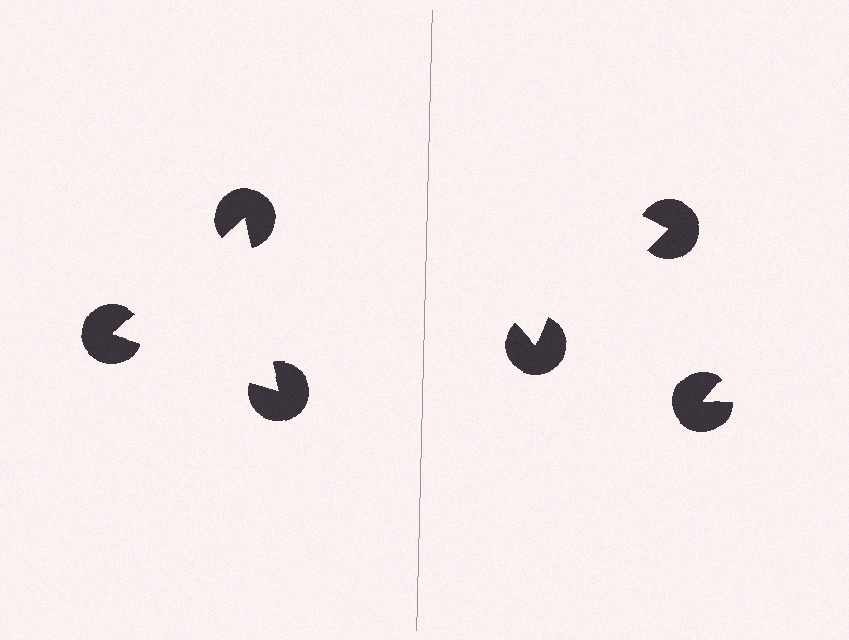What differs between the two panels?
The pac-man discs are positioned identically on both sides; only the wedge orientations differ. On the left they align to a triangle; on the right they are misaligned.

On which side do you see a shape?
An illusory triangle appears on the left side. On the right side the wedge cuts are rotated, so no coherent shape forms.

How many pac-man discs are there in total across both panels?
6 — 3 on each side.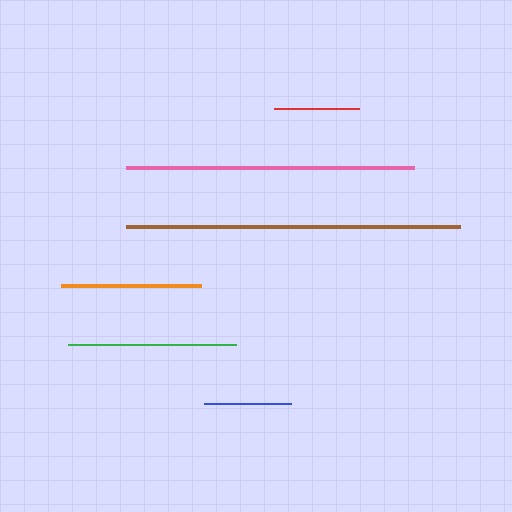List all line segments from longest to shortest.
From longest to shortest: brown, pink, green, orange, blue, red.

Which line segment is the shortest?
The red line is the shortest at approximately 85 pixels.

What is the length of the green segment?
The green segment is approximately 168 pixels long.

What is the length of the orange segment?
The orange segment is approximately 140 pixels long.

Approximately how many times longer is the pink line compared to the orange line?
The pink line is approximately 2.1 times the length of the orange line.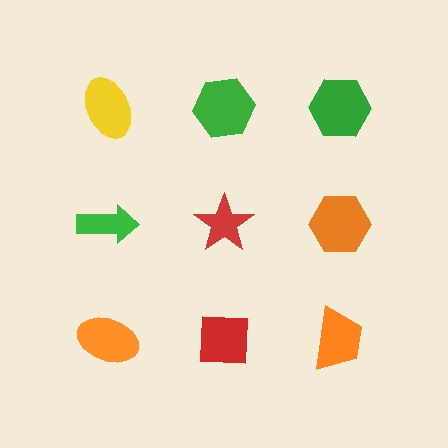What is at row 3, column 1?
An orange ellipse.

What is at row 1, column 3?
A green hexagon.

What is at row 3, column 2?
A red square.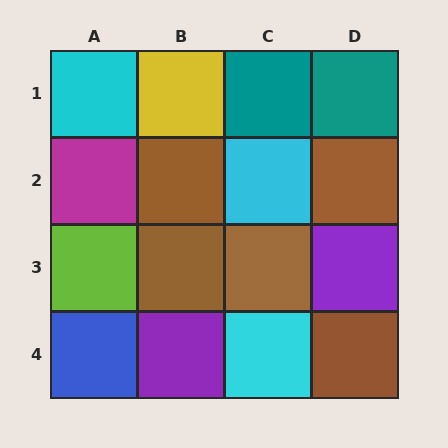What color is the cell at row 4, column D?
Brown.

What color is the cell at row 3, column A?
Lime.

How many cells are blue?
1 cell is blue.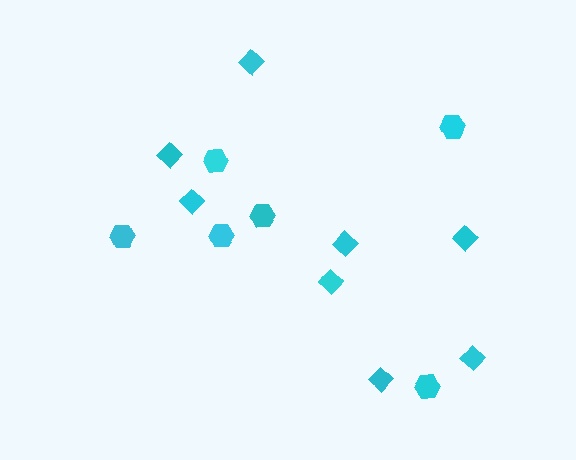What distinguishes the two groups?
There are 2 groups: one group of diamonds (8) and one group of hexagons (6).